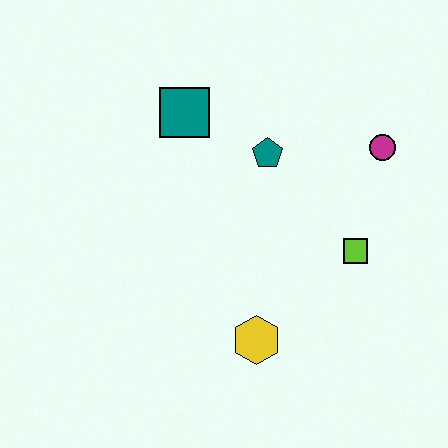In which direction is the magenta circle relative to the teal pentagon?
The magenta circle is to the right of the teal pentagon.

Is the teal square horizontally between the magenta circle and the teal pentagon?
No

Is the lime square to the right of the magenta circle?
No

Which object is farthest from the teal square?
The yellow hexagon is farthest from the teal square.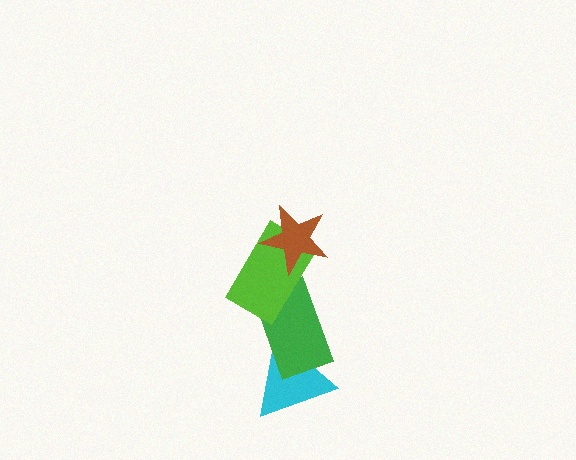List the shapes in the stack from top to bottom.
From top to bottom: the brown star, the lime rectangle, the green rectangle, the cyan triangle.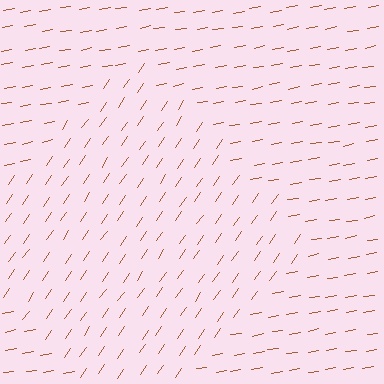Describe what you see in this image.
The image is filled with small brown line segments. A diamond region in the image has lines oriented differently from the surrounding lines, creating a visible texture boundary.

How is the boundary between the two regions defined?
The boundary is defined purely by a change in line orientation (approximately 45 degrees difference). All lines are the same color and thickness.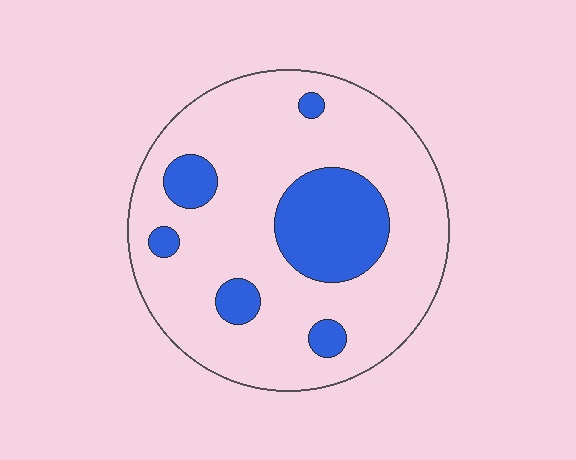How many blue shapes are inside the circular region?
6.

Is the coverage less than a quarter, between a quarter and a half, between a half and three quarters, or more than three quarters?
Less than a quarter.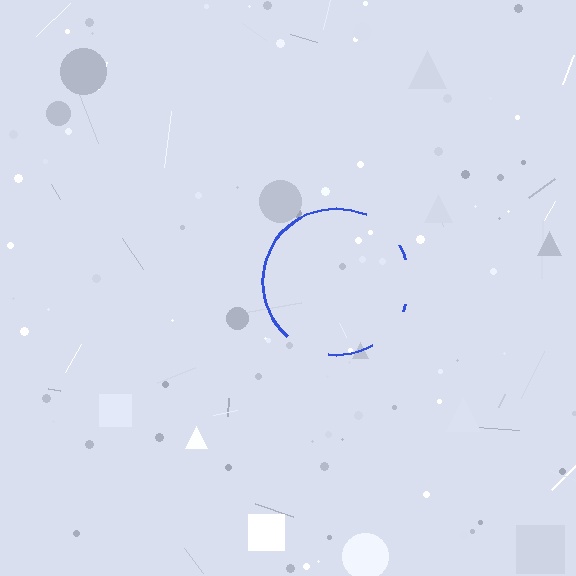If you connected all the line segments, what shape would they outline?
They would outline a circle.